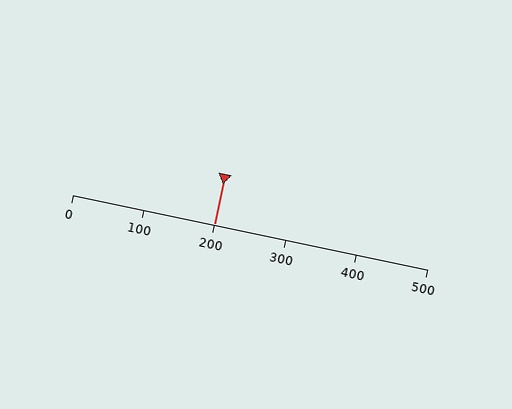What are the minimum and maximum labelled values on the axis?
The axis runs from 0 to 500.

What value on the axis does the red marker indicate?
The marker indicates approximately 200.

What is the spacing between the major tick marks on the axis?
The major ticks are spaced 100 apart.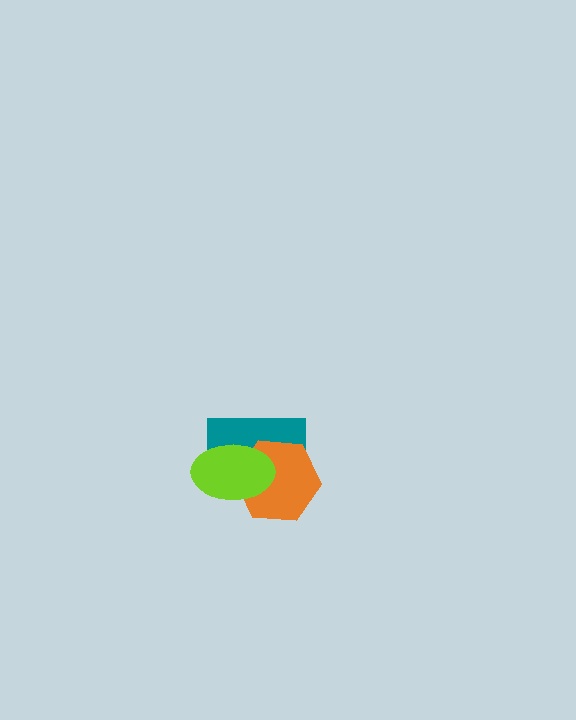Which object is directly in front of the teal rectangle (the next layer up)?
The orange hexagon is directly in front of the teal rectangle.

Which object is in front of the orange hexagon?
The lime ellipse is in front of the orange hexagon.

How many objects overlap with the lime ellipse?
2 objects overlap with the lime ellipse.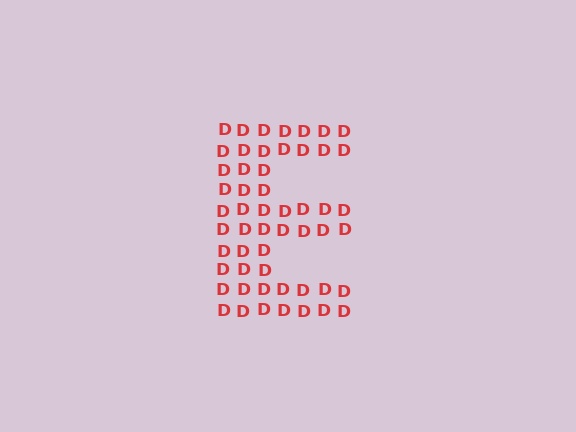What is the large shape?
The large shape is the letter E.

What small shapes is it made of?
It is made of small letter D's.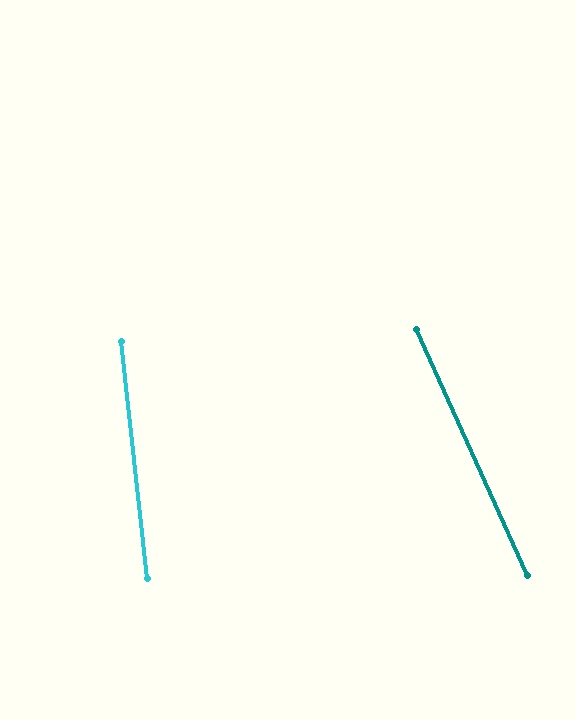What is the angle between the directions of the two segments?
Approximately 18 degrees.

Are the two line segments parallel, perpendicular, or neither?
Neither parallel nor perpendicular — they differ by about 18°.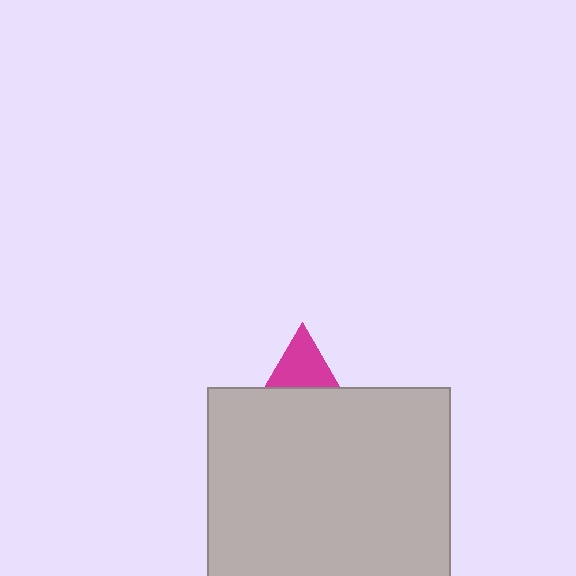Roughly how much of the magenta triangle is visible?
A small part of it is visible (roughly 35%).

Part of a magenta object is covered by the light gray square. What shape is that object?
It is a triangle.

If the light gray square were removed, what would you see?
You would see the complete magenta triangle.